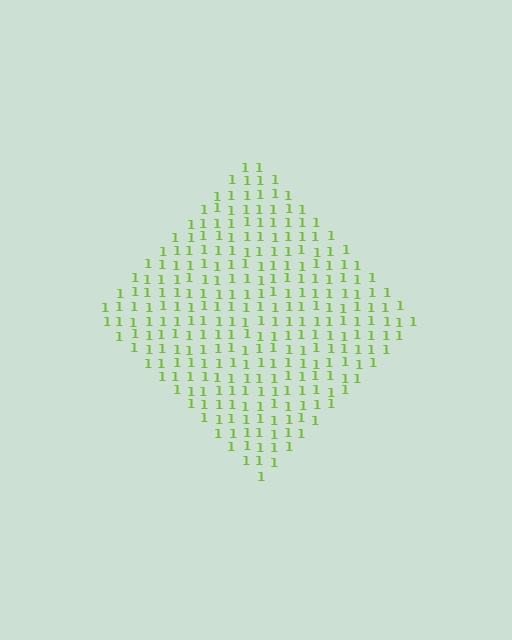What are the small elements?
The small elements are digit 1's.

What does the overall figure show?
The overall figure shows a diamond.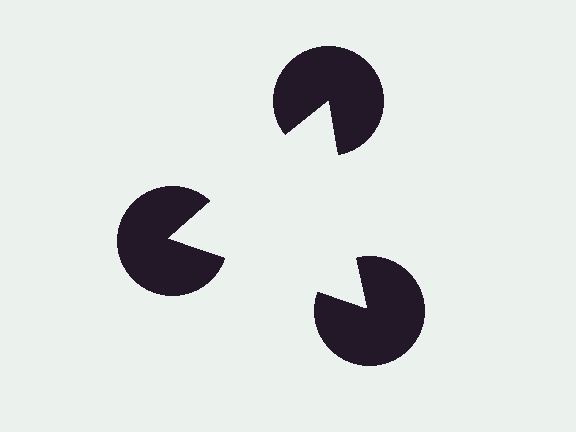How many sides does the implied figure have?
3 sides.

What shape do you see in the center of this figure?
An illusory triangle — its edges are inferred from the aligned wedge cuts in the pac-man discs, not physically drawn.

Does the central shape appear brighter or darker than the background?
It typically appears slightly brighter than the background, even though no actual brightness change is drawn.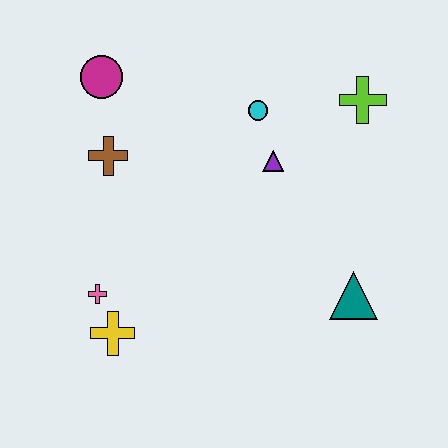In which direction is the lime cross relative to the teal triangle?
The lime cross is above the teal triangle.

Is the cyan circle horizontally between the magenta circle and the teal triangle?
Yes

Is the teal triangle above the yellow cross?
Yes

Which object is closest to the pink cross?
The yellow cross is closest to the pink cross.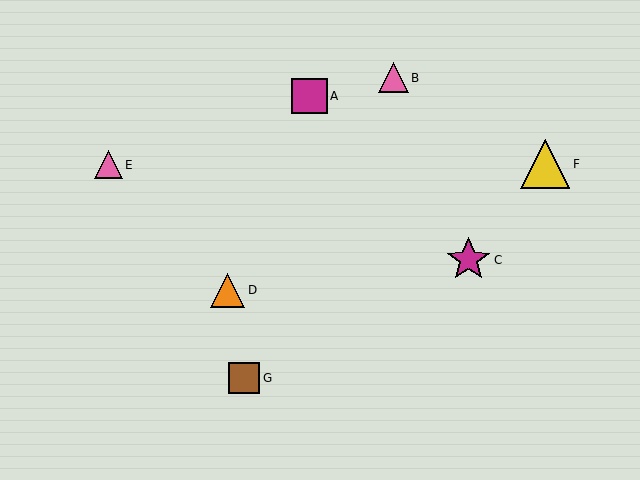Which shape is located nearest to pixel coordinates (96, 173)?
The pink triangle (labeled E) at (109, 165) is nearest to that location.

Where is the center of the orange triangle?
The center of the orange triangle is at (228, 290).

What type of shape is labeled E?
Shape E is a pink triangle.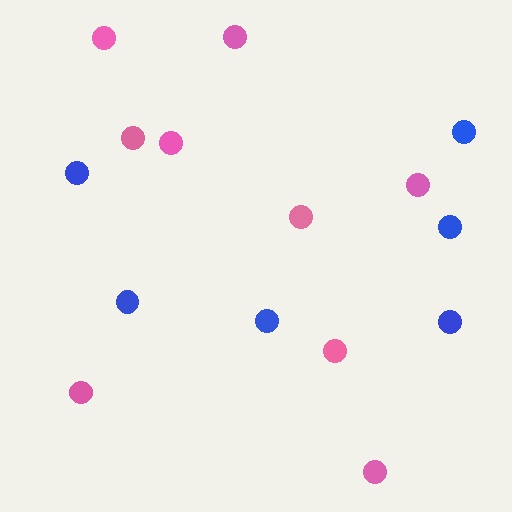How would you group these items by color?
There are 2 groups: one group of blue circles (6) and one group of pink circles (9).